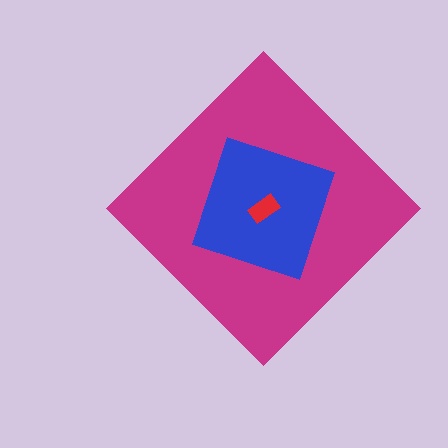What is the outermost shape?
The magenta diamond.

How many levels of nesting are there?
3.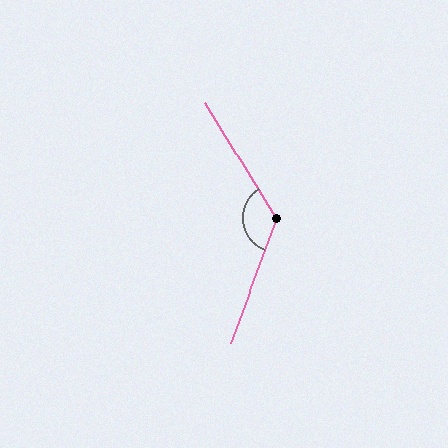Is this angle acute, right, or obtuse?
It is obtuse.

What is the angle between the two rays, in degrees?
Approximately 128 degrees.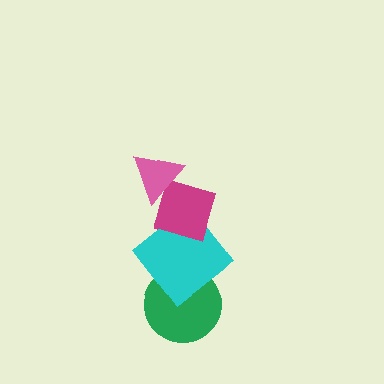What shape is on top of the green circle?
The cyan diamond is on top of the green circle.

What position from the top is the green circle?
The green circle is 4th from the top.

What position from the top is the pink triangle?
The pink triangle is 1st from the top.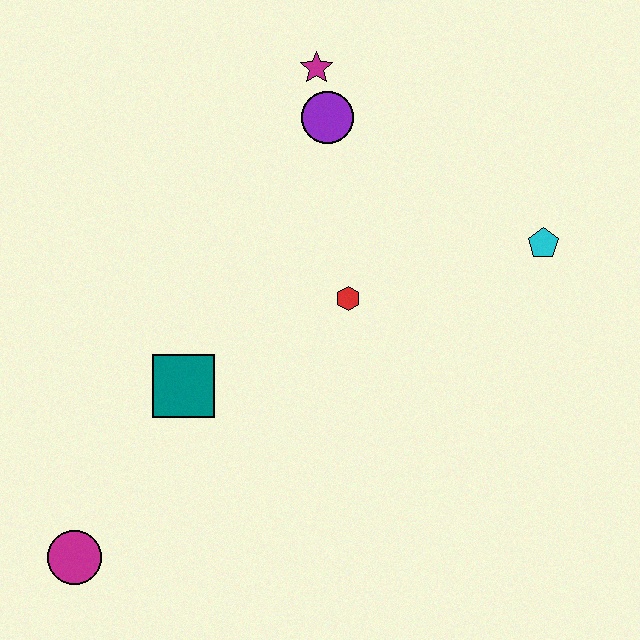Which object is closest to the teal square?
The red hexagon is closest to the teal square.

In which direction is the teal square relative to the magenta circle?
The teal square is above the magenta circle.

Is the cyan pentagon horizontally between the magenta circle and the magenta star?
No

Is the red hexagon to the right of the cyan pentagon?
No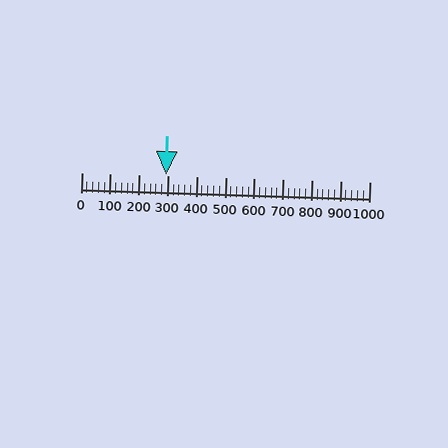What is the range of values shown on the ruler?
The ruler shows values from 0 to 1000.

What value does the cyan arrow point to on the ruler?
The cyan arrow points to approximately 293.